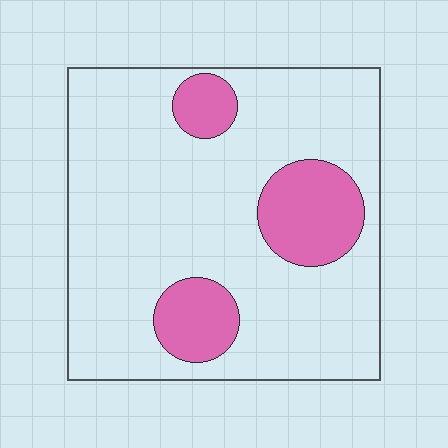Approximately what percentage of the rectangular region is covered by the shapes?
Approximately 20%.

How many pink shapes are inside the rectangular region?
3.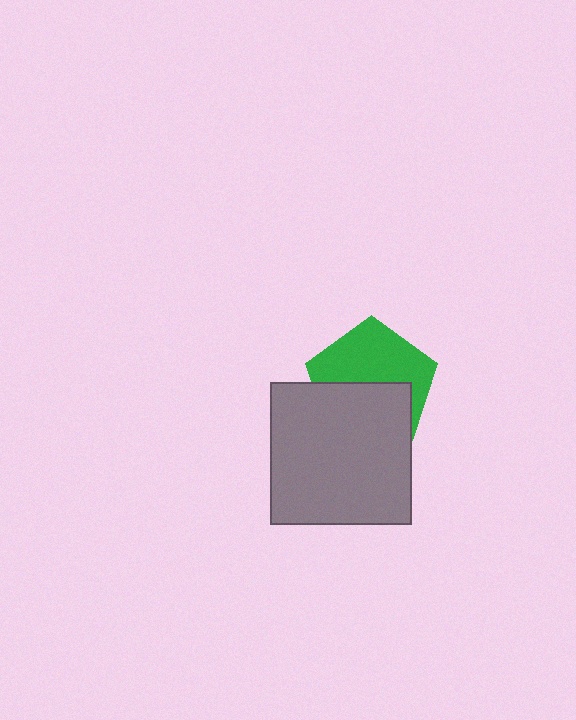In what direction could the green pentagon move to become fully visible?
The green pentagon could move up. That would shift it out from behind the gray square entirely.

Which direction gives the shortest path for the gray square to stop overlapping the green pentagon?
Moving down gives the shortest separation.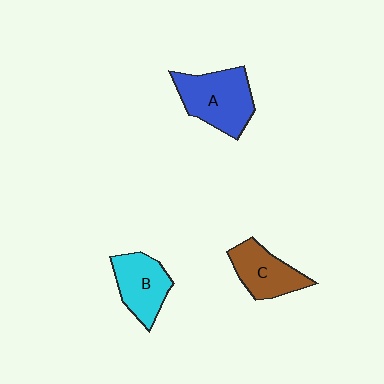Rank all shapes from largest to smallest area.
From largest to smallest: A (blue), B (cyan), C (brown).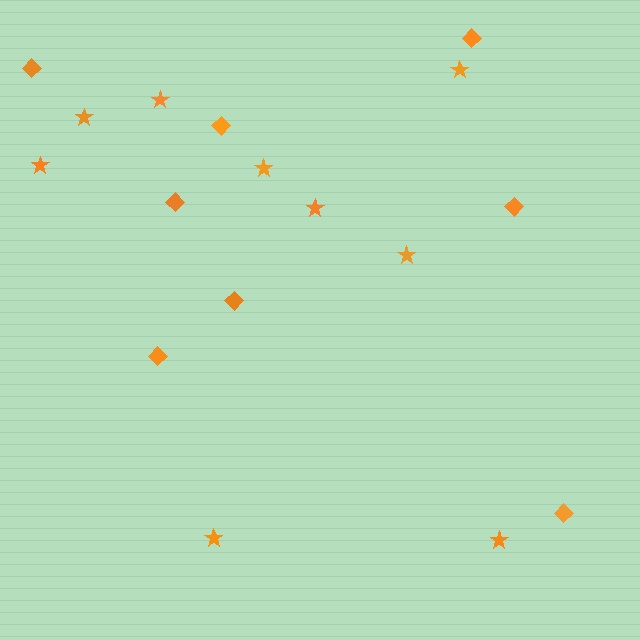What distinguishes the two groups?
There are 2 groups: one group of diamonds (8) and one group of stars (9).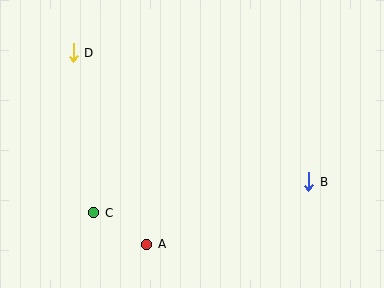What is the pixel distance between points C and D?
The distance between C and D is 161 pixels.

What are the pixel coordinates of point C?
Point C is at (94, 213).